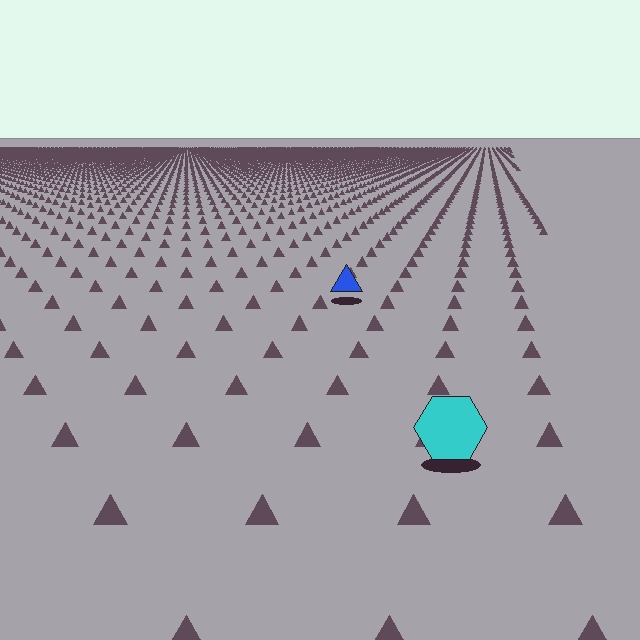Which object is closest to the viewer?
The cyan hexagon is closest. The texture marks near it are larger and more spread out.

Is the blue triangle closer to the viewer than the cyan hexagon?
No. The cyan hexagon is closer — you can tell from the texture gradient: the ground texture is coarser near it.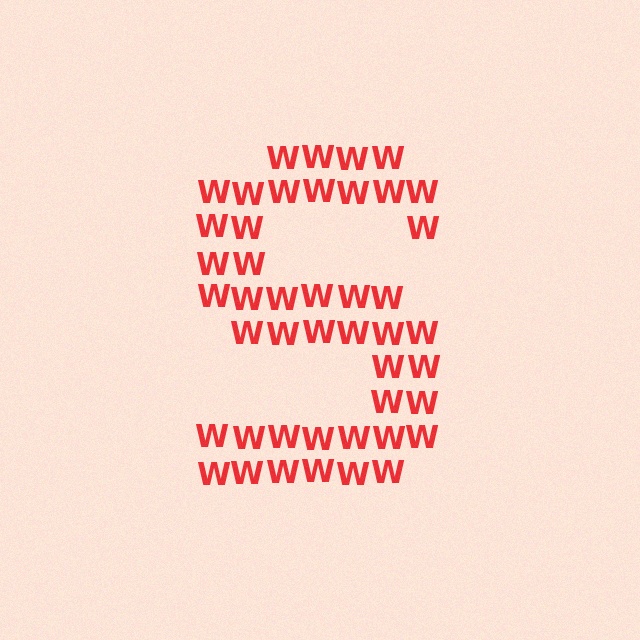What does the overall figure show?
The overall figure shows the letter S.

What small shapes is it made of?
It is made of small letter W's.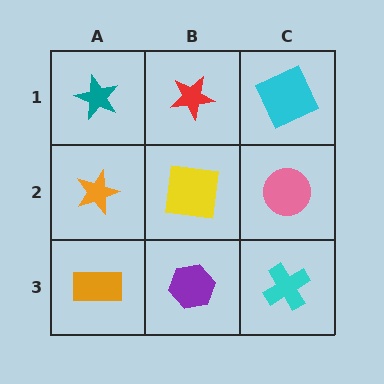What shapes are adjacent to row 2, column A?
A teal star (row 1, column A), an orange rectangle (row 3, column A), a yellow square (row 2, column B).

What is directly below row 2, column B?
A purple hexagon.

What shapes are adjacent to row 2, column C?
A cyan square (row 1, column C), a cyan cross (row 3, column C), a yellow square (row 2, column B).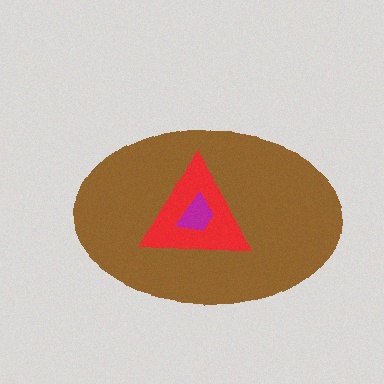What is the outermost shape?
The brown ellipse.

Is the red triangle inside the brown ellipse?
Yes.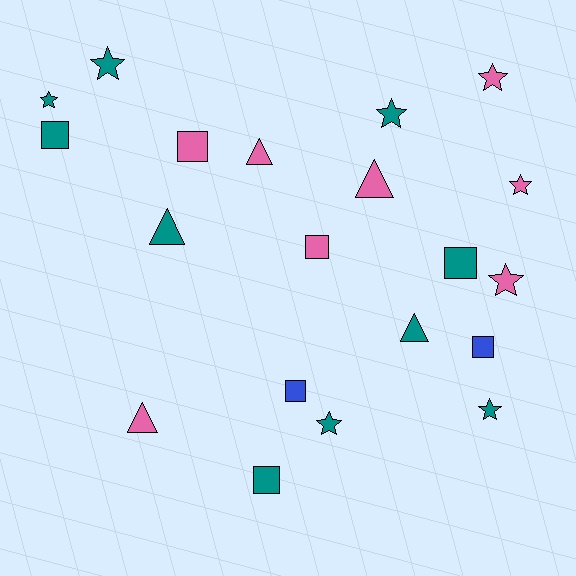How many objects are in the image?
There are 20 objects.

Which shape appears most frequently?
Star, with 8 objects.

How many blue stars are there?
There are no blue stars.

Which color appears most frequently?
Teal, with 10 objects.